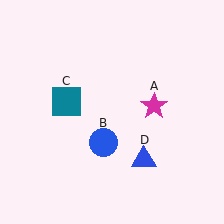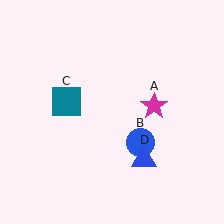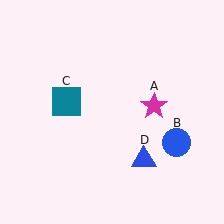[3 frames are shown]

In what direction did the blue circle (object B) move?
The blue circle (object B) moved right.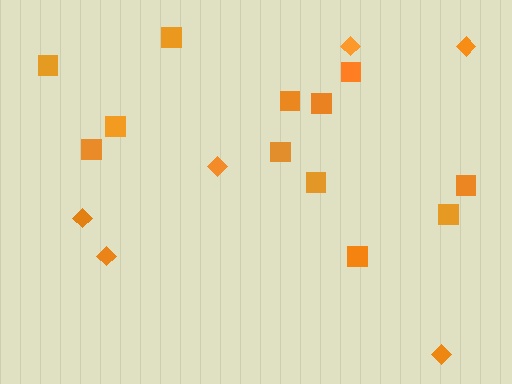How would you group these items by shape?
There are 2 groups: one group of squares (12) and one group of diamonds (6).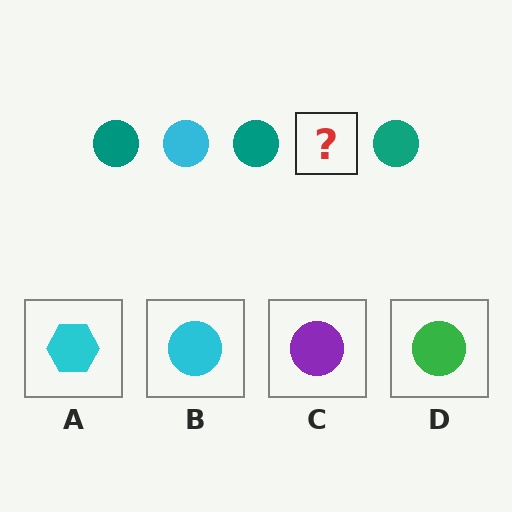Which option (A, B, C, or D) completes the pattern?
B.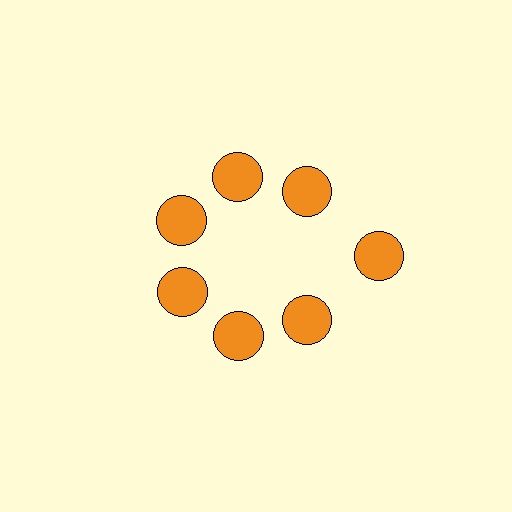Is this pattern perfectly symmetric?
No. The 7 orange circles are arranged in a ring, but one element near the 3 o'clock position is pushed outward from the center, breaking the 7-fold rotational symmetry.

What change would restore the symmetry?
The symmetry would be restored by moving it inward, back onto the ring so that all 7 circles sit at equal angles and equal distance from the center.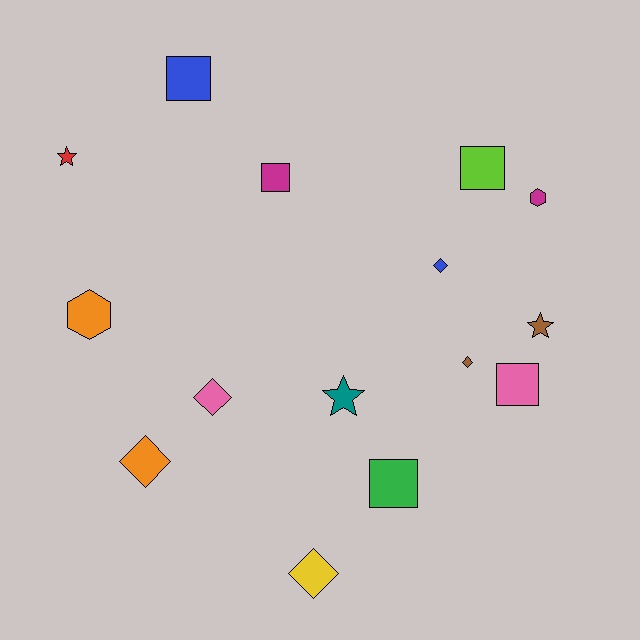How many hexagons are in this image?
There are 2 hexagons.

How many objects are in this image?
There are 15 objects.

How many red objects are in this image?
There is 1 red object.